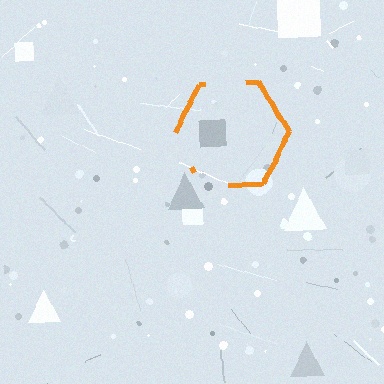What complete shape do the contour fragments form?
The contour fragments form a hexagon.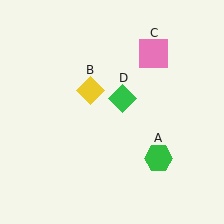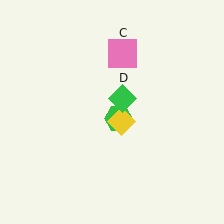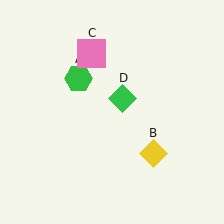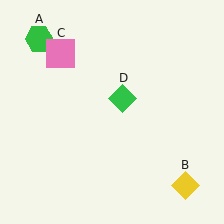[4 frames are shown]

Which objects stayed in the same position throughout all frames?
Green diamond (object D) remained stationary.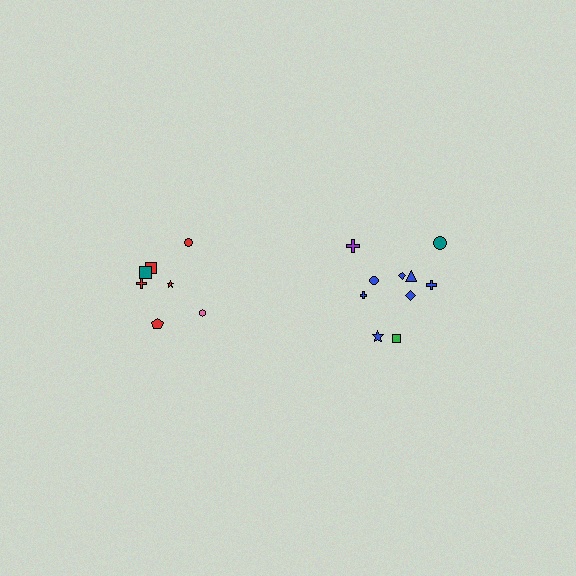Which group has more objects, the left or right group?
The right group.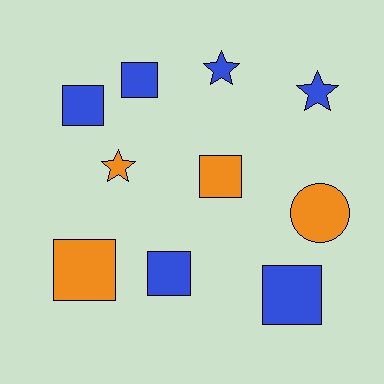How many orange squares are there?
There are 2 orange squares.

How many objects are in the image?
There are 10 objects.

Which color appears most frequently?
Blue, with 6 objects.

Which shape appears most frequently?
Square, with 6 objects.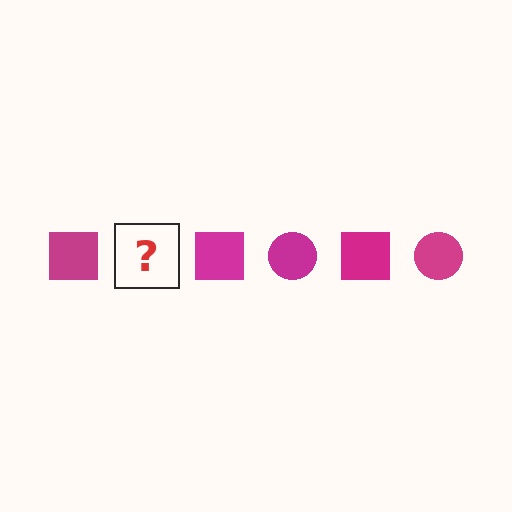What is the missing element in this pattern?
The missing element is a magenta circle.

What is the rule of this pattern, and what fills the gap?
The rule is that the pattern cycles through square, circle shapes in magenta. The gap should be filled with a magenta circle.